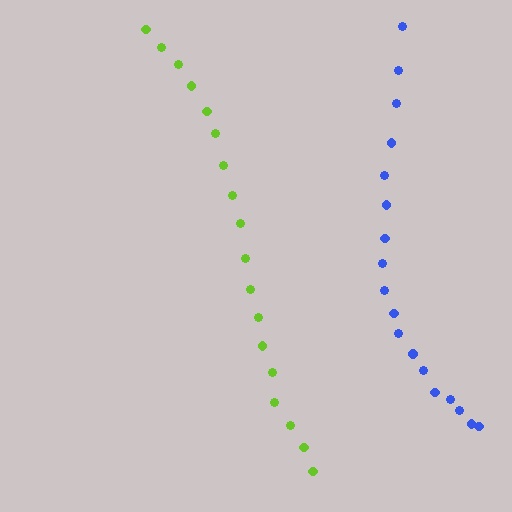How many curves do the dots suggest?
There are 2 distinct paths.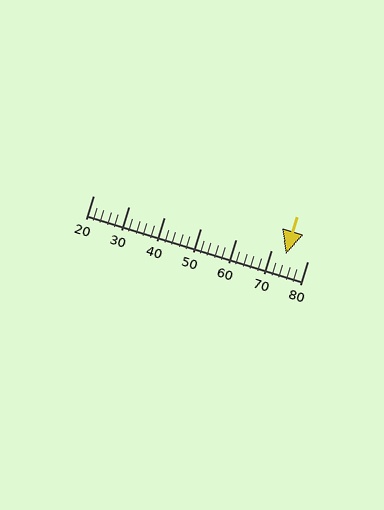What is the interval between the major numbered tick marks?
The major tick marks are spaced 10 units apart.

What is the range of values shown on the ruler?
The ruler shows values from 20 to 80.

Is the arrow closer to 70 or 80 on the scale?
The arrow is closer to 70.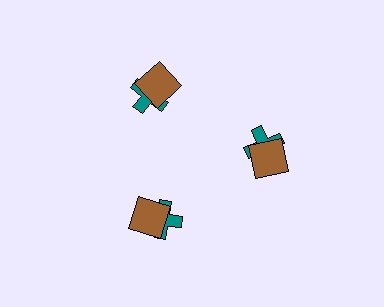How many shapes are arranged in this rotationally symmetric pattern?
There are 6 shapes, arranged in 3 groups of 2.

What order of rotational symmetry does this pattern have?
This pattern has 3-fold rotational symmetry.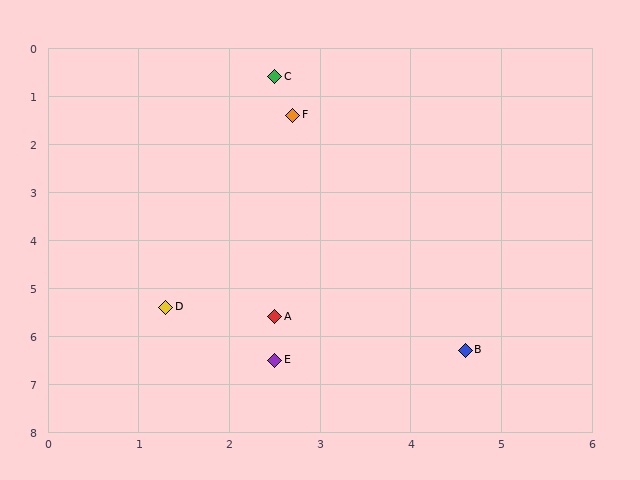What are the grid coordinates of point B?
Point B is at approximately (4.6, 6.3).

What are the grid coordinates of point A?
Point A is at approximately (2.5, 5.6).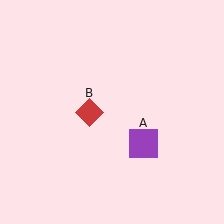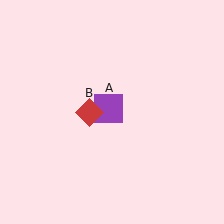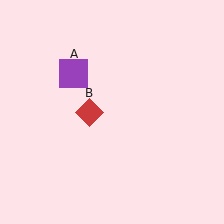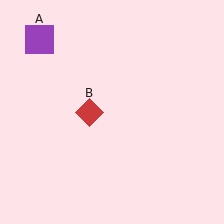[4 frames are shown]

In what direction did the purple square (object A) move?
The purple square (object A) moved up and to the left.